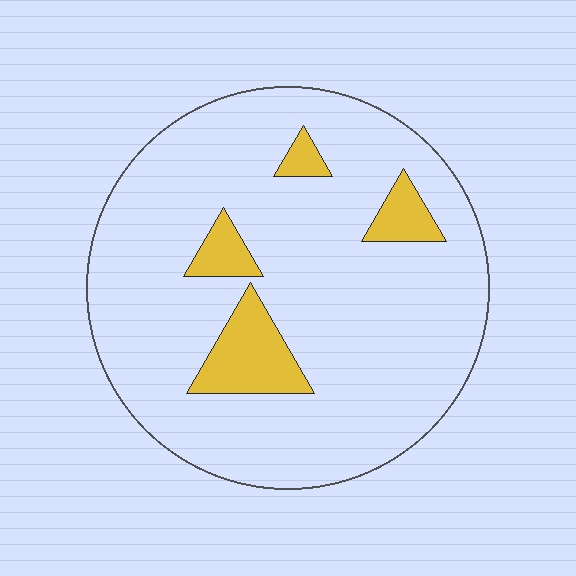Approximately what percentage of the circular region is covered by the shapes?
Approximately 10%.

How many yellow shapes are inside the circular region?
4.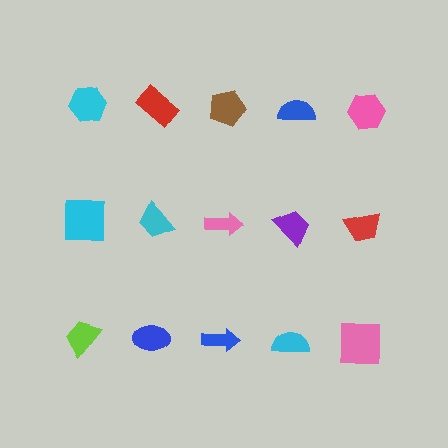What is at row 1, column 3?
A brown pentagon.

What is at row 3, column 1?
A lime trapezoid.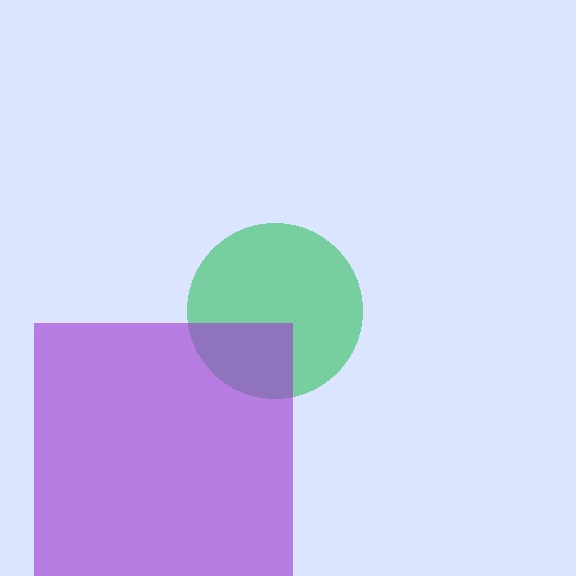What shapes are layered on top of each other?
The layered shapes are: a green circle, a purple square.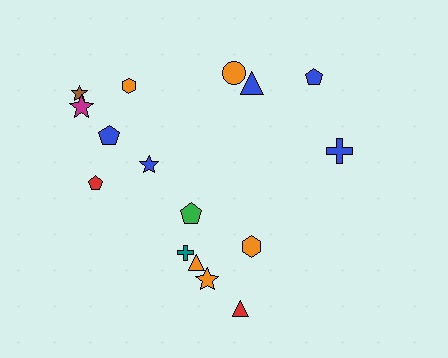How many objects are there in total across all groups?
There are 16 objects.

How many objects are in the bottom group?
There are 6 objects.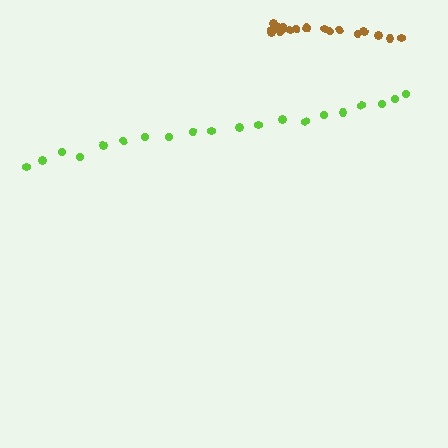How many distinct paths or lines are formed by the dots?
There are 2 distinct paths.